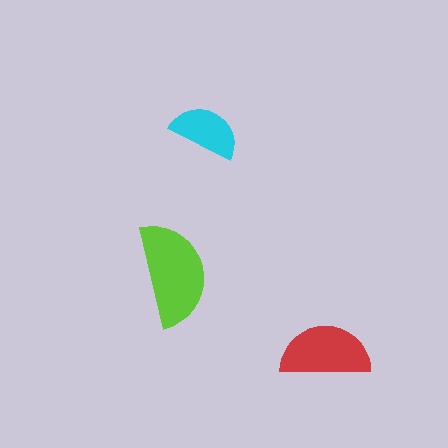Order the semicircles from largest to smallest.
the lime one, the red one, the cyan one.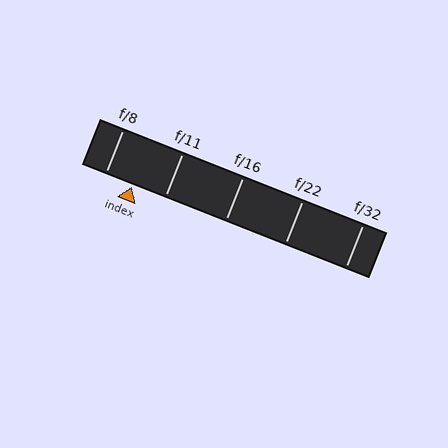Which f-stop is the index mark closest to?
The index mark is closest to f/8.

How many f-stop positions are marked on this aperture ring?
There are 5 f-stop positions marked.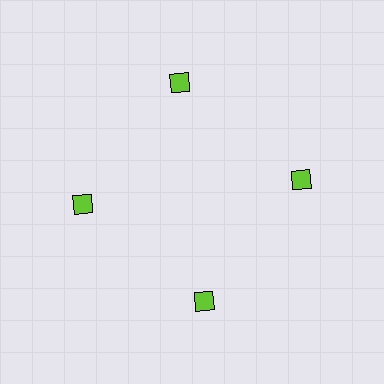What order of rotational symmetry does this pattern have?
This pattern has 4-fold rotational symmetry.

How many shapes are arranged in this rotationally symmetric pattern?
There are 4 shapes, arranged in 4 groups of 1.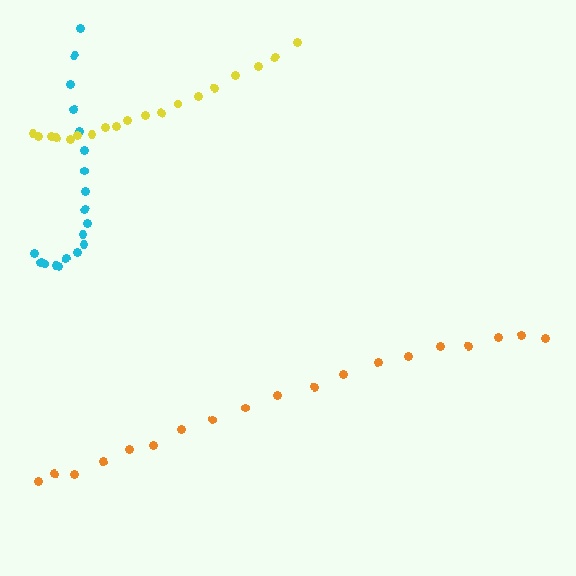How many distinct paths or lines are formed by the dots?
There are 3 distinct paths.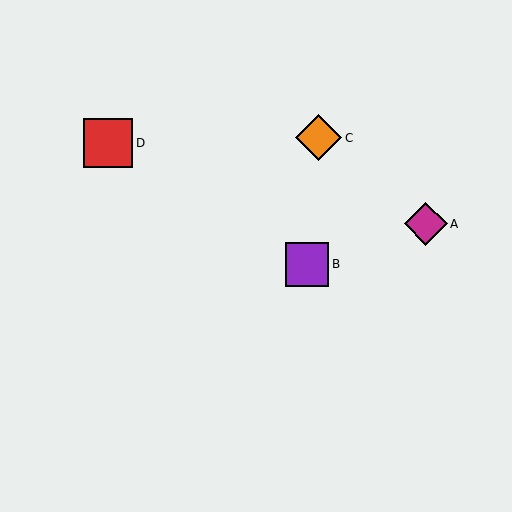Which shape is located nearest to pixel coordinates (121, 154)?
The red square (labeled D) at (108, 143) is nearest to that location.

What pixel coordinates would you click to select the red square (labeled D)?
Click at (108, 143) to select the red square D.